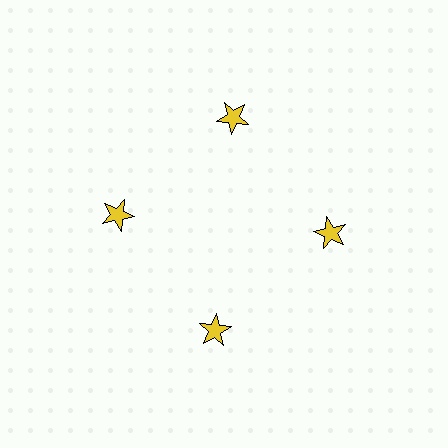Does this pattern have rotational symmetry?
Yes, this pattern has 4-fold rotational symmetry. It looks the same after rotating 90 degrees around the center.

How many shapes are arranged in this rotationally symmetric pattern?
There are 4 shapes, arranged in 4 groups of 1.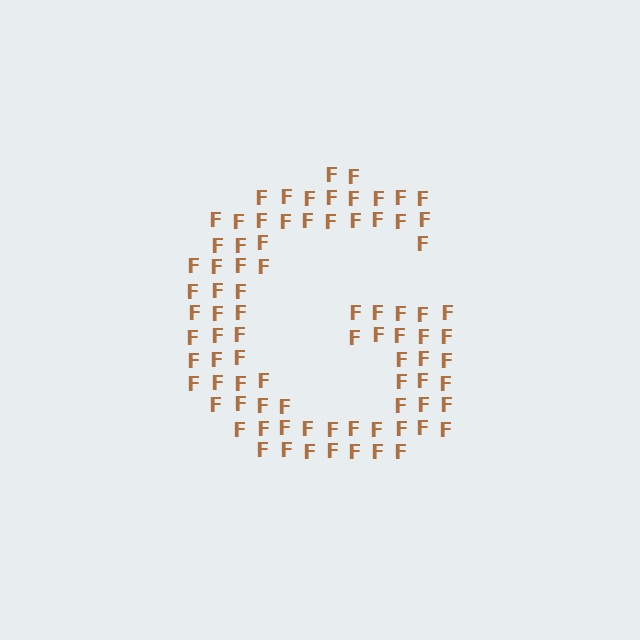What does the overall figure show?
The overall figure shows the letter G.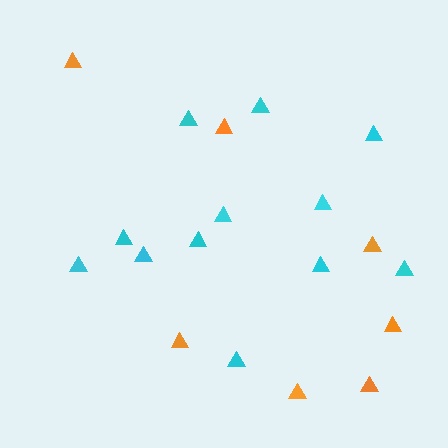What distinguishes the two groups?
There are 2 groups: one group of cyan triangles (12) and one group of orange triangles (7).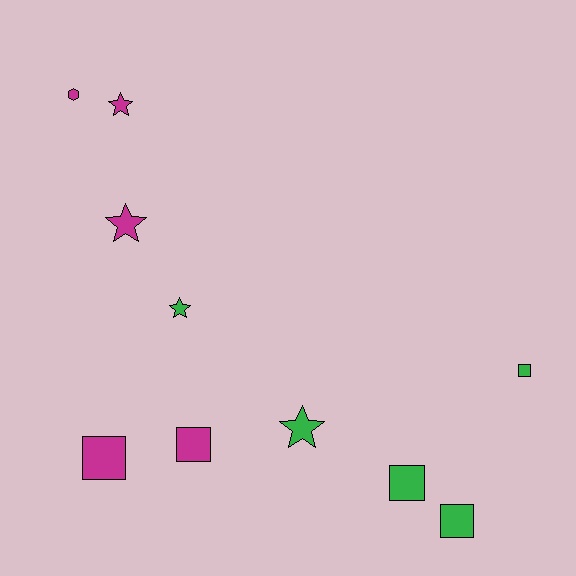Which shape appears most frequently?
Square, with 5 objects.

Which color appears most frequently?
Green, with 5 objects.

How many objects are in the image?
There are 10 objects.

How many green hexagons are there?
There are no green hexagons.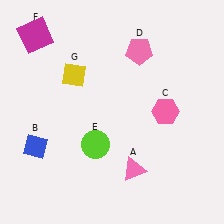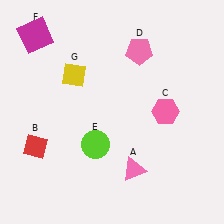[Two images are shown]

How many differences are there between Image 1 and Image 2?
There is 1 difference between the two images.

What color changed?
The diamond (B) changed from blue in Image 1 to red in Image 2.